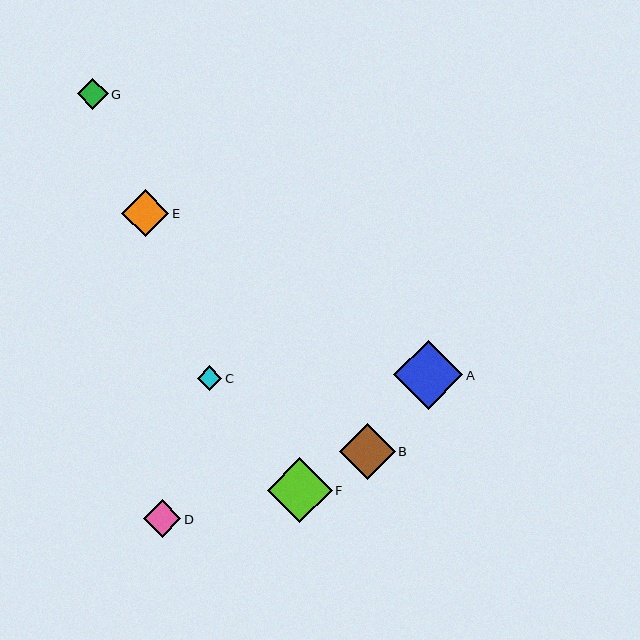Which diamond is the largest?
Diamond A is the largest with a size of approximately 69 pixels.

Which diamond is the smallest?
Diamond C is the smallest with a size of approximately 24 pixels.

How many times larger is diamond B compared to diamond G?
Diamond B is approximately 1.8 times the size of diamond G.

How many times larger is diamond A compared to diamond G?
Diamond A is approximately 2.2 times the size of diamond G.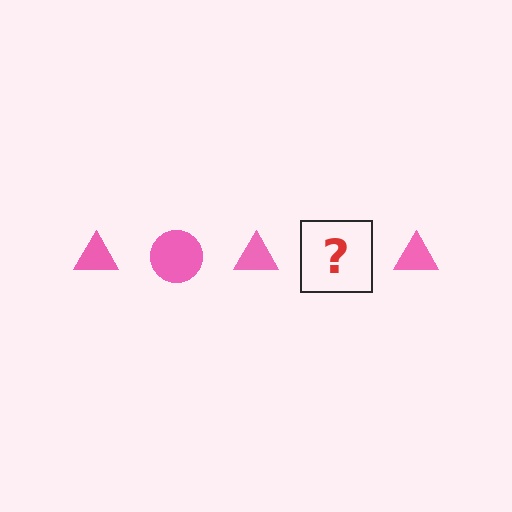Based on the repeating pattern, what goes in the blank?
The blank should be a pink circle.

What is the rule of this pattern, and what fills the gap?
The rule is that the pattern cycles through triangle, circle shapes in pink. The gap should be filled with a pink circle.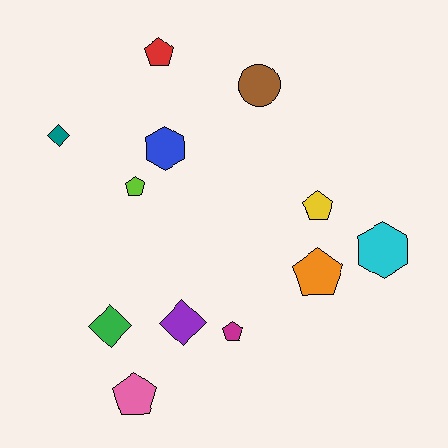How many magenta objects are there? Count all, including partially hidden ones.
There is 1 magenta object.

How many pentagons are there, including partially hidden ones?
There are 6 pentagons.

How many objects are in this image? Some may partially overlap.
There are 12 objects.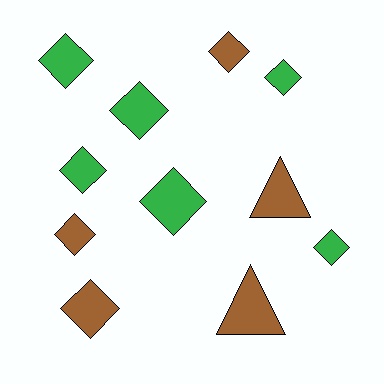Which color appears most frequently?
Green, with 6 objects.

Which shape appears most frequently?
Diamond, with 9 objects.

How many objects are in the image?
There are 11 objects.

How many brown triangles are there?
There are 2 brown triangles.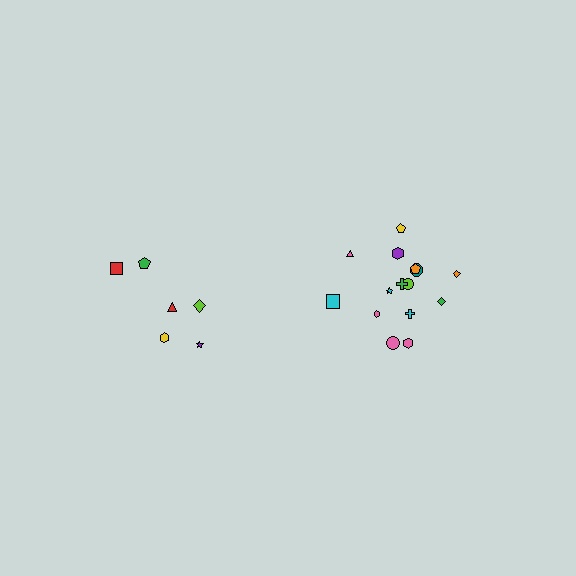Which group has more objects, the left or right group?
The right group.